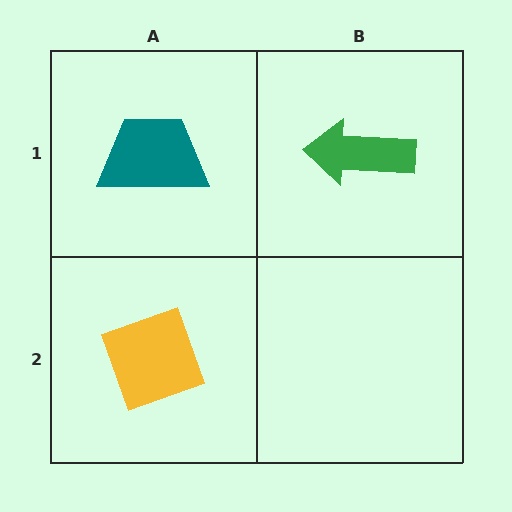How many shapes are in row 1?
2 shapes.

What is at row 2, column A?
A yellow diamond.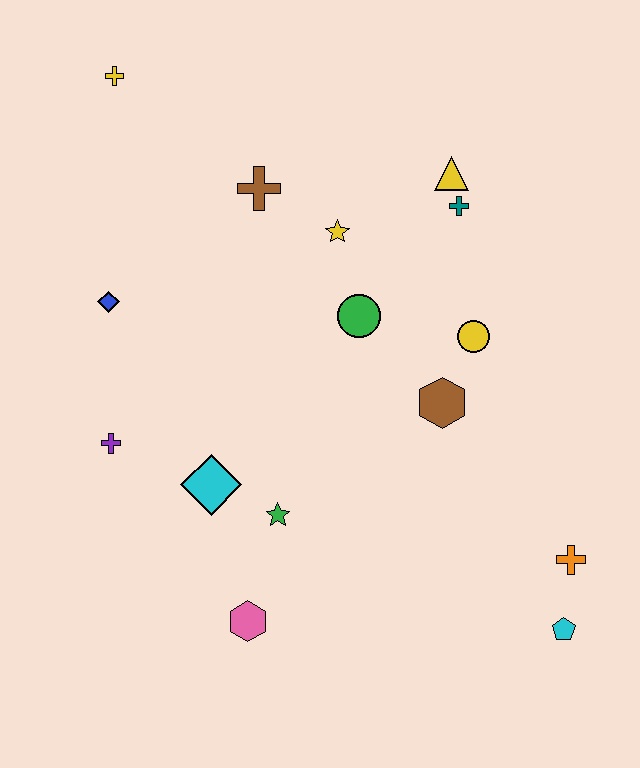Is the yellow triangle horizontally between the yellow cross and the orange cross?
Yes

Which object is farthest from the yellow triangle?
The pink hexagon is farthest from the yellow triangle.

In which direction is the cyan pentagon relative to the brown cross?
The cyan pentagon is below the brown cross.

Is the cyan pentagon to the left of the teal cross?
No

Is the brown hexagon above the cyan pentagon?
Yes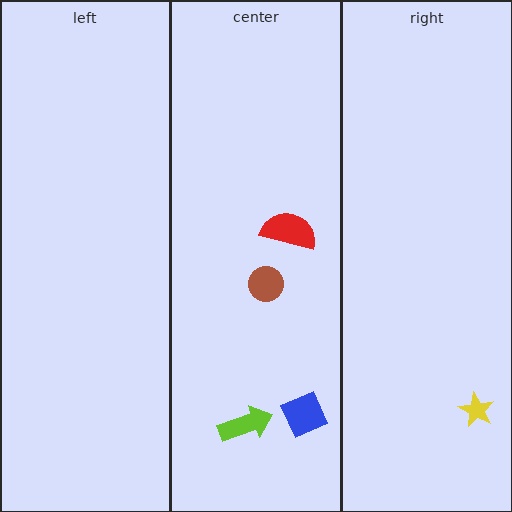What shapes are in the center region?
The brown circle, the red semicircle, the lime arrow, the blue square.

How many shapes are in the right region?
1.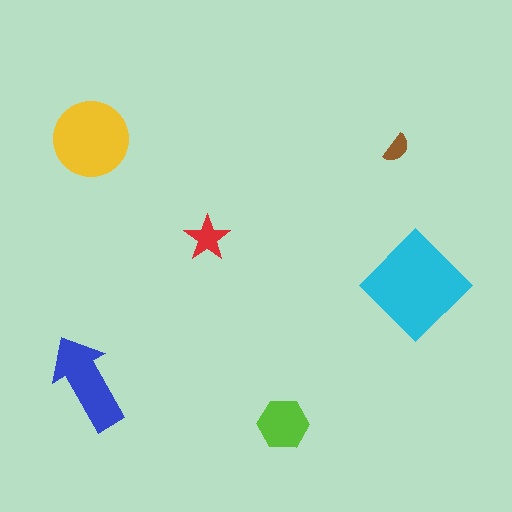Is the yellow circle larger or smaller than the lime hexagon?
Larger.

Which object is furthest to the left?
The blue arrow is leftmost.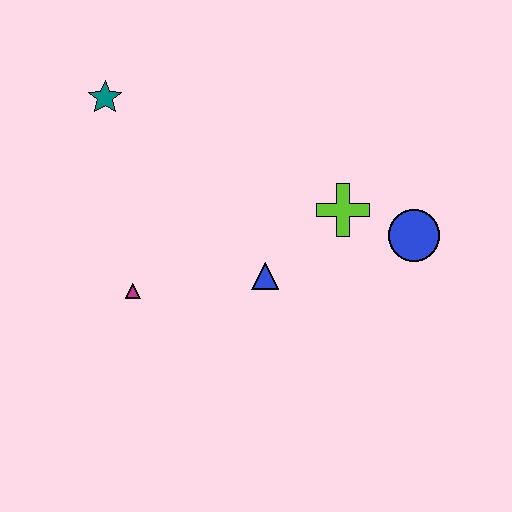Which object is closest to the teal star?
The magenta triangle is closest to the teal star.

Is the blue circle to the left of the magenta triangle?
No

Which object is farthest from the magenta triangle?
The blue circle is farthest from the magenta triangle.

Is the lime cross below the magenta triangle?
No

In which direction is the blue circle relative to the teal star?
The blue circle is to the right of the teal star.